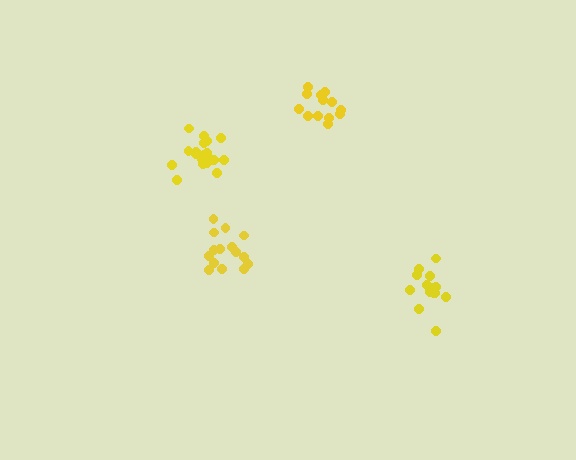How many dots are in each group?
Group 1: 15 dots, Group 2: 20 dots, Group 3: 14 dots, Group 4: 15 dots (64 total).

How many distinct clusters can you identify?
There are 4 distinct clusters.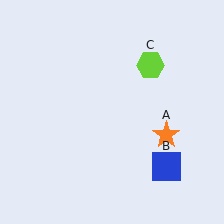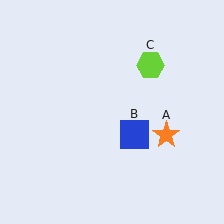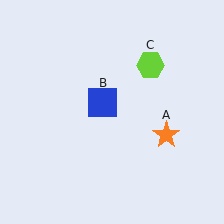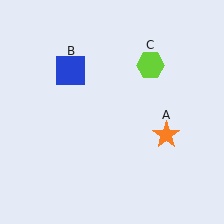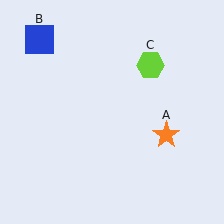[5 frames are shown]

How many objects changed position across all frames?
1 object changed position: blue square (object B).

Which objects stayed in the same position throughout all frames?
Orange star (object A) and lime hexagon (object C) remained stationary.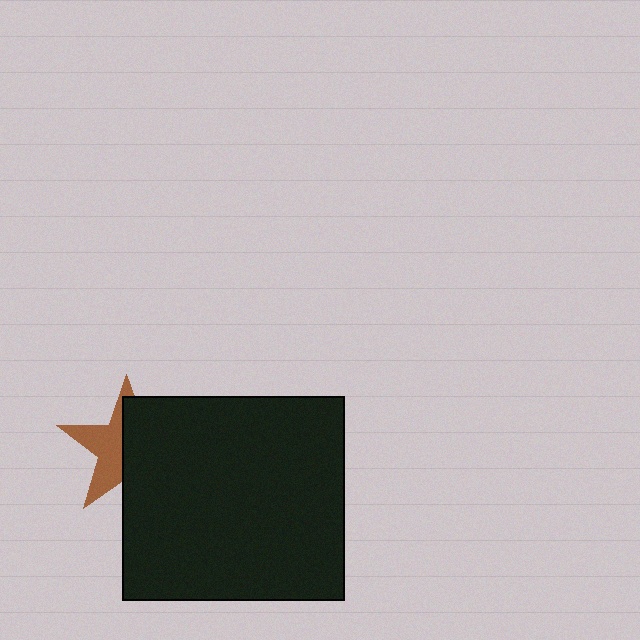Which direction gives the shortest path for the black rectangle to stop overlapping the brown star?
Moving right gives the shortest separation.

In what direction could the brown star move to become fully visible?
The brown star could move left. That would shift it out from behind the black rectangle entirely.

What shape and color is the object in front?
The object in front is a black rectangle.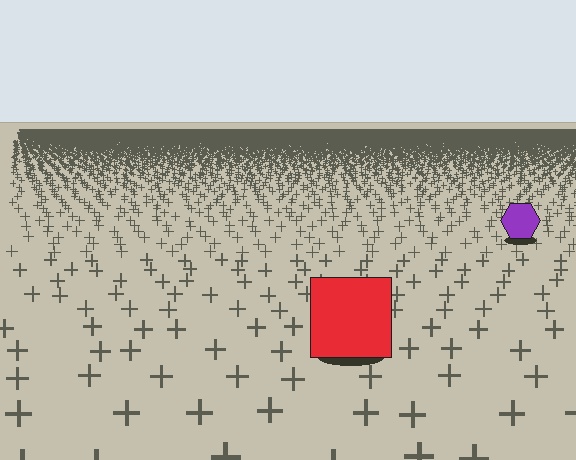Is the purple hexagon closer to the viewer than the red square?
No. The red square is closer — you can tell from the texture gradient: the ground texture is coarser near it.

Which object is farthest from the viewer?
The purple hexagon is farthest from the viewer. It appears smaller and the ground texture around it is denser.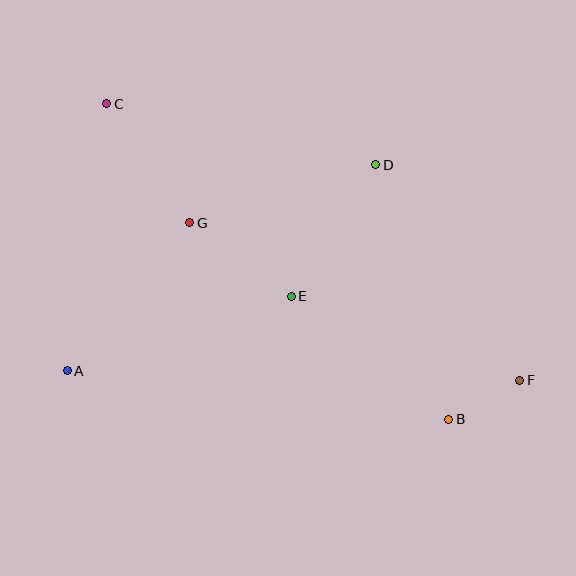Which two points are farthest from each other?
Points C and F are farthest from each other.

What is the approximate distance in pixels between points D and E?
The distance between D and E is approximately 156 pixels.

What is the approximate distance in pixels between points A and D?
The distance between A and D is approximately 371 pixels.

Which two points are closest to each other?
Points B and F are closest to each other.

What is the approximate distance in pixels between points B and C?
The distance between B and C is approximately 466 pixels.